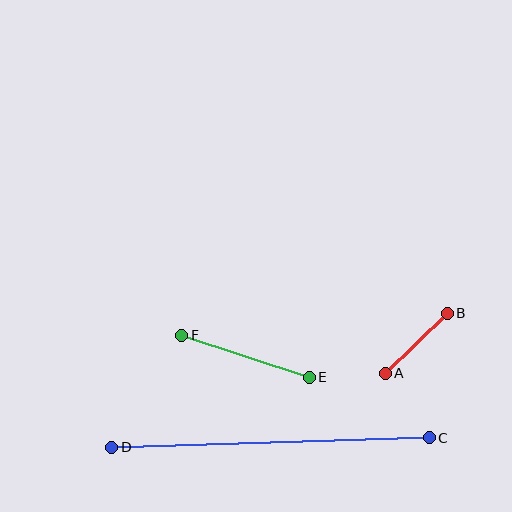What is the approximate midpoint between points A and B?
The midpoint is at approximately (416, 343) pixels.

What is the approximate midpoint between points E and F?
The midpoint is at approximately (245, 356) pixels.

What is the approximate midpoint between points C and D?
The midpoint is at approximately (270, 442) pixels.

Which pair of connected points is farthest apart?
Points C and D are farthest apart.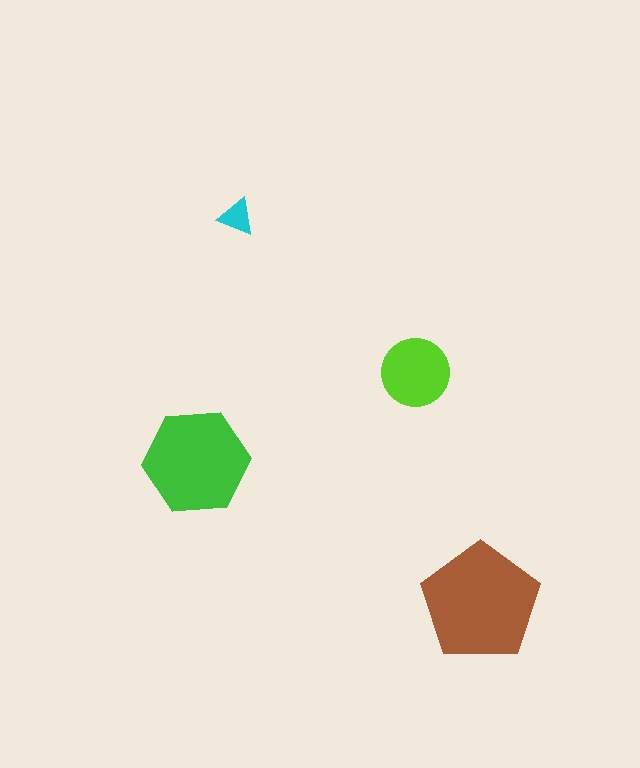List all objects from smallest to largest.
The cyan triangle, the lime circle, the green hexagon, the brown pentagon.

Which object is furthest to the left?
The green hexagon is leftmost.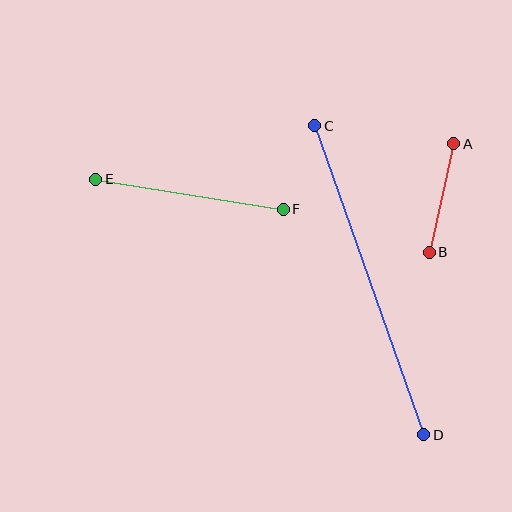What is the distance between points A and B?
The distance is approximately 111 pixels.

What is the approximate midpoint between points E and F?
The midpoint is at approximately (190, 194) pixels.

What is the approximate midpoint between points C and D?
The midpoint is at approximately (369, 280) pixels.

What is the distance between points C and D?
The distance is approximately 328 pixels.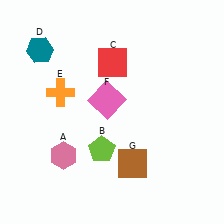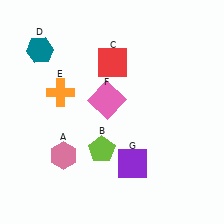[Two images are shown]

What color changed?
The square (G) changed from brown in Image 1 to purple in Image 2.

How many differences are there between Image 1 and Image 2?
There is 1 difference between the two images.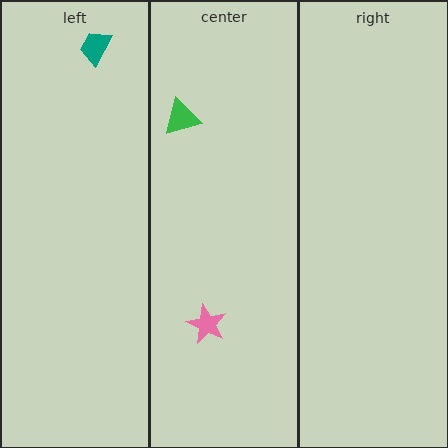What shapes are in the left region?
The teal trapezoid.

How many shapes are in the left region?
1.